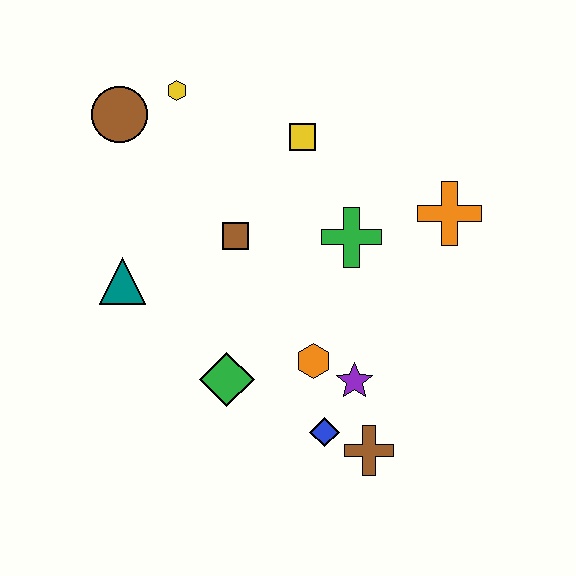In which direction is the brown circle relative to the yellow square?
The brown circle is to the left of the yellow square.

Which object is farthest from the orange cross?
The brown circle is farthest from the orange cross.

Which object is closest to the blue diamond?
The brown cross is closest to the blue diamond.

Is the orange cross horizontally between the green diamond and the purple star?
No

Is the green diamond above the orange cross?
No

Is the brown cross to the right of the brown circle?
Yes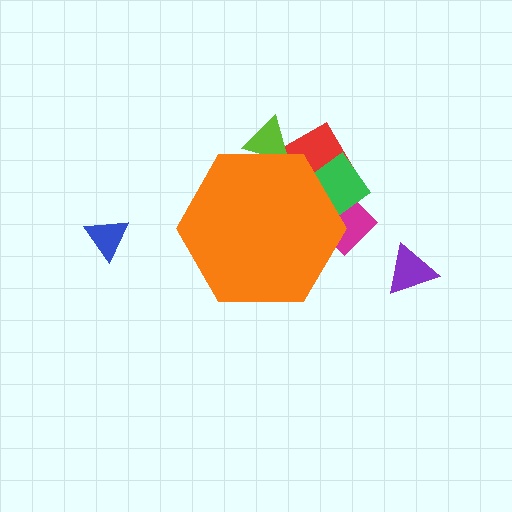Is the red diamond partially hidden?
Yes, the red diamond is partially hidden behind the orange hexagon.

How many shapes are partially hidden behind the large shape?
4 shapes are partially hidden.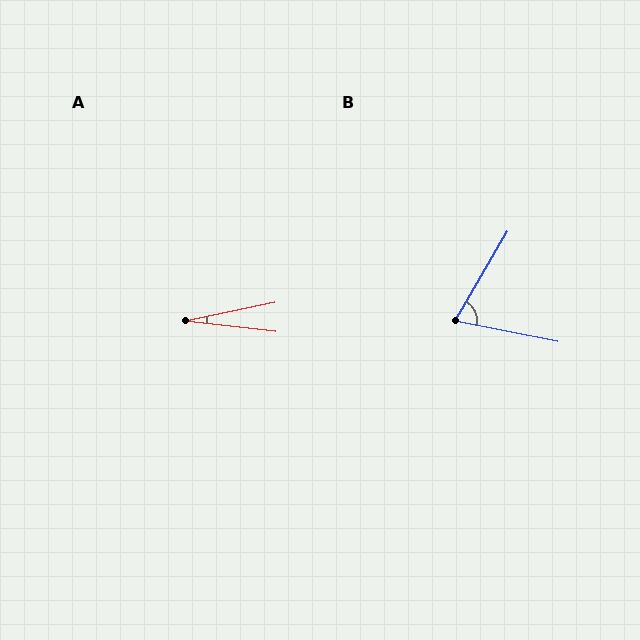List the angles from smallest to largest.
A (18°), B (71°).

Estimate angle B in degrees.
Approximately 71 degrees.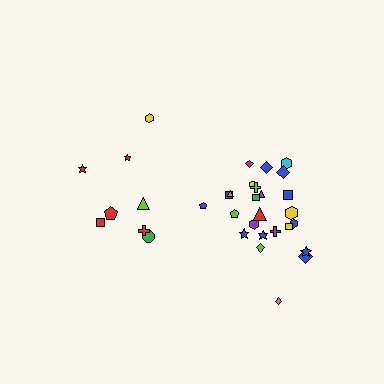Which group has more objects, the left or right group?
The right group.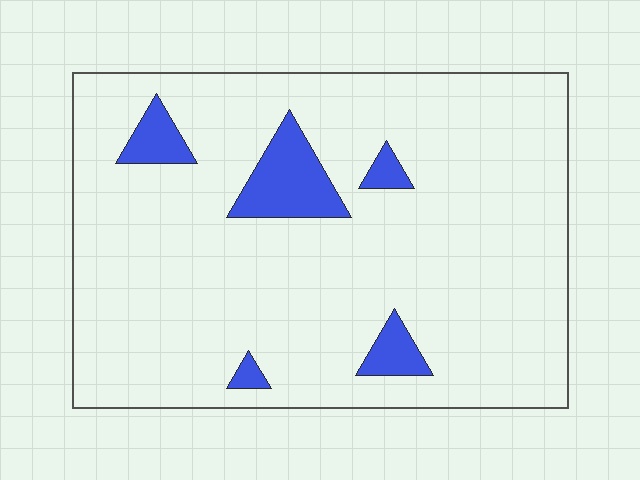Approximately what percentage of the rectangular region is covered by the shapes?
Approximately 10%.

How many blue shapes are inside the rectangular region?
5.